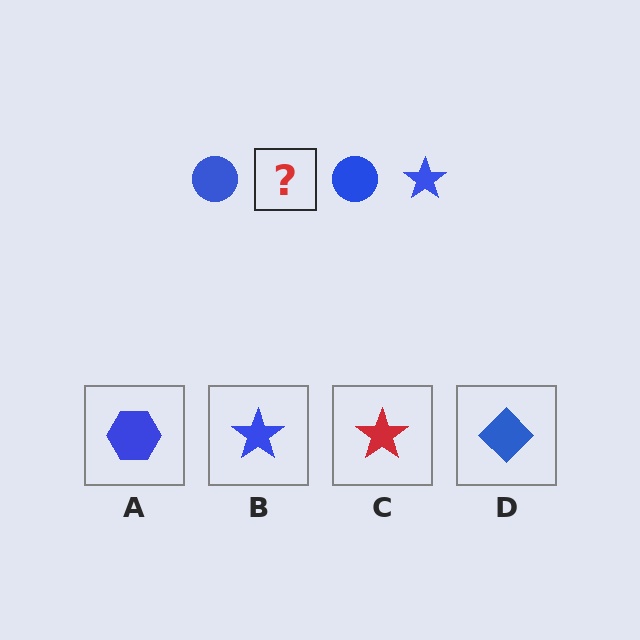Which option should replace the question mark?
Option B.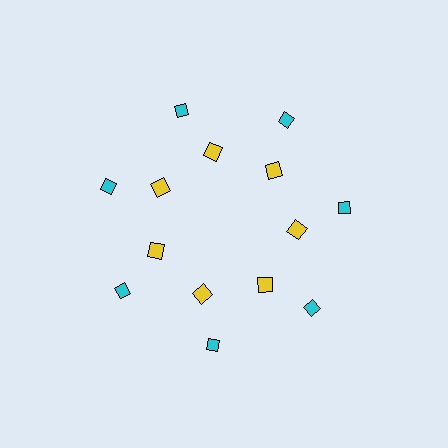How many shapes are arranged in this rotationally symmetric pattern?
There are 14 shapes, arranged in 7 groups of 2.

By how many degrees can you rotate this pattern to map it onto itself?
The pattern maps onto itself every 51 degrees of rotation.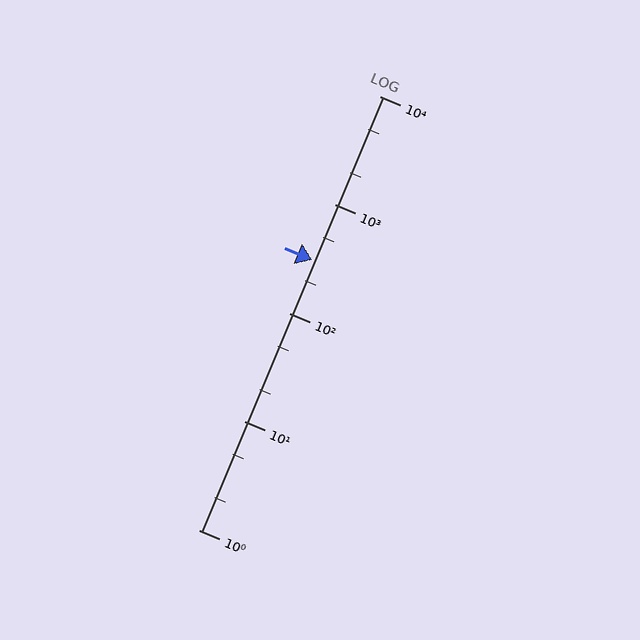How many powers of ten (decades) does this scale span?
The scale spans 4 decades, from 1 to 10000.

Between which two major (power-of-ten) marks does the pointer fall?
The pointer is between 100 and 1000.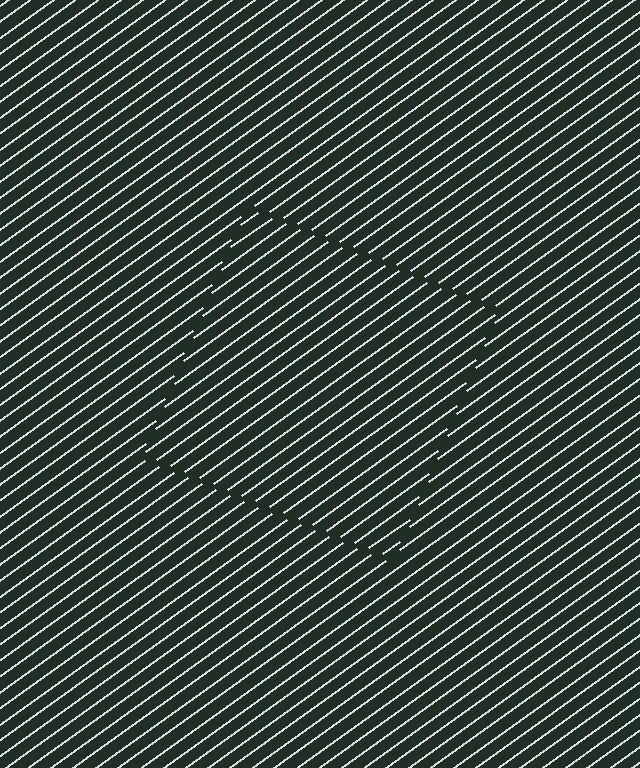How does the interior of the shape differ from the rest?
The interior of the shape contains the same grating, shifted by half a period — the contour is defined by the phase discontinuity where line-ends from the inner and outer gratings abut.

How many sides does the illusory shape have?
4 sides — the line-ends trace a square.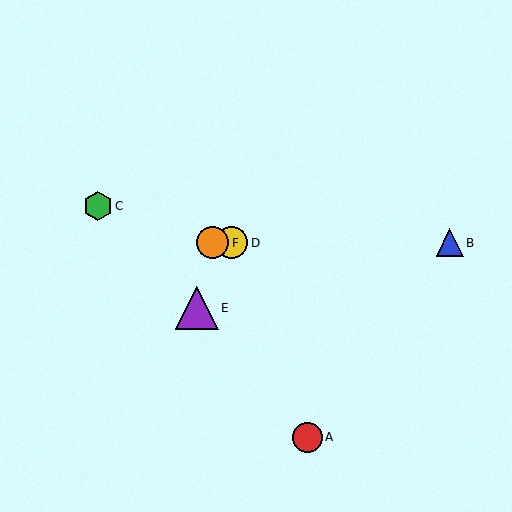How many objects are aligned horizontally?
3 objects (B, D, F) are aligned horizontally.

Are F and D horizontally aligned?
Yes, both are at y≈243.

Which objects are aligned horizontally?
Objects B, D, F are aligned horizontally.